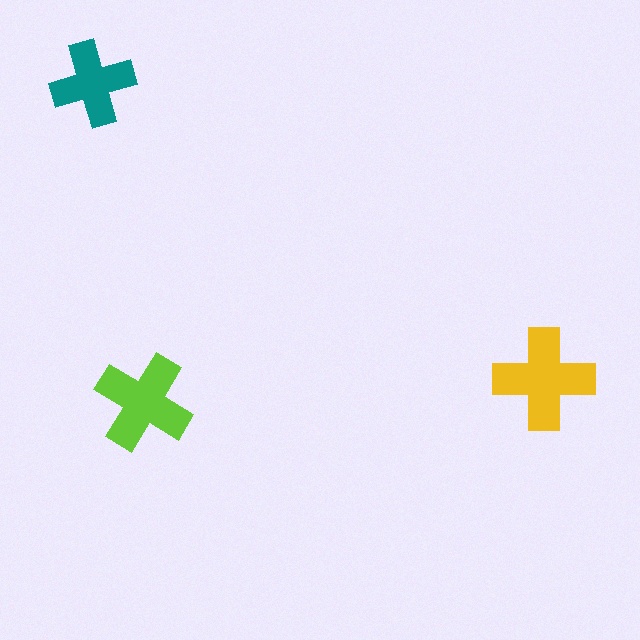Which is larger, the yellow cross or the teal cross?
The yellow one.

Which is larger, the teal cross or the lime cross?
The lime one.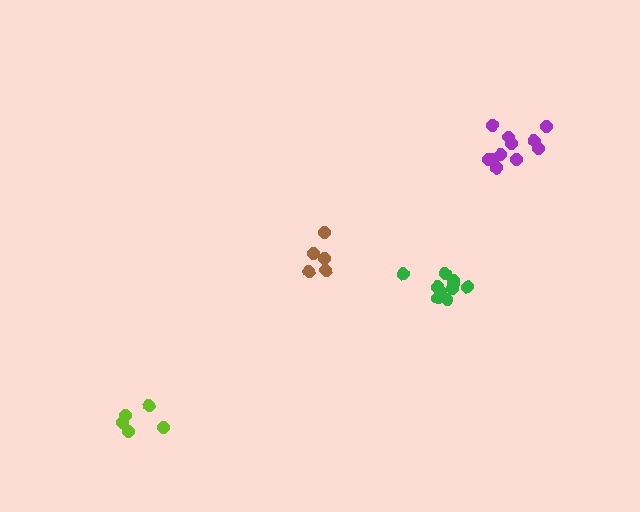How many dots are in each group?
Group 1: 5 dots, Group 2: 10 dots, Group 3: 5 dots, Group 4: 11 dots (31 total).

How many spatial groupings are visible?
There are 4 spatial groupings.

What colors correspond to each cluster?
The clusters are colored: lime, green, brown, purple.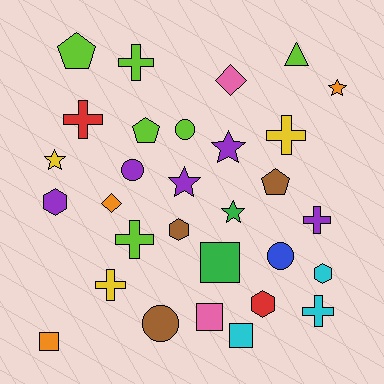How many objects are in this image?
There are 30 objects.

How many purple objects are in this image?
There are 5 purple objects.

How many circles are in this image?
There are 4 circles.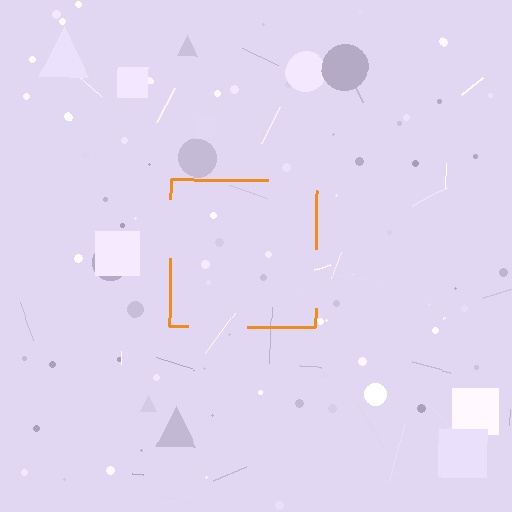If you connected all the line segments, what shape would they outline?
They would outline a square.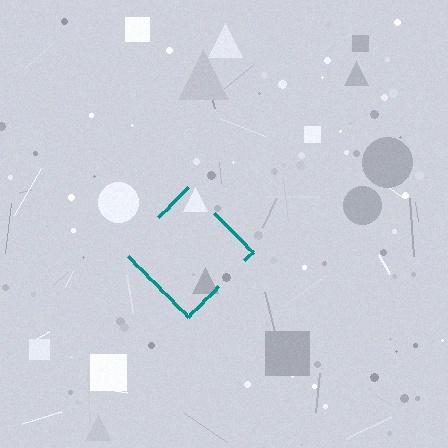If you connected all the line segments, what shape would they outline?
They would outline a diamond.